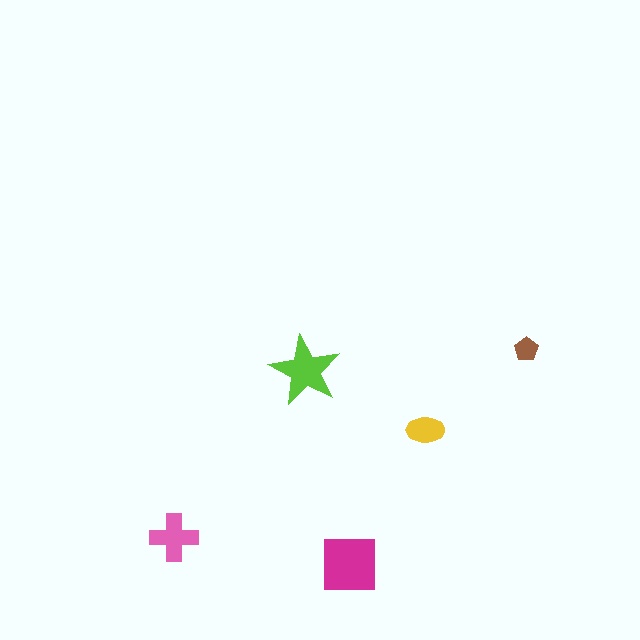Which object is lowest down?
The magenta square is bottommost.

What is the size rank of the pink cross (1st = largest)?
3rd.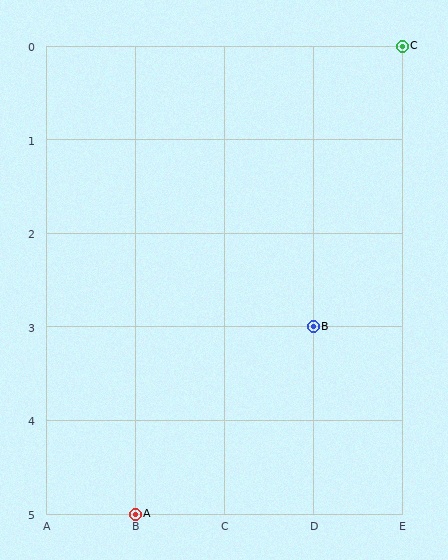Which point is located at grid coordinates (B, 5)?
Point A is at (B, 5).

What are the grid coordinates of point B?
Point B is at grid coordinates (D, 3).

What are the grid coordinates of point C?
Point C is at grid coordinates (E, 0).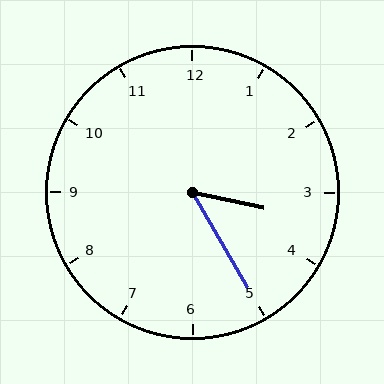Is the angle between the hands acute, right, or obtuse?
It is acute.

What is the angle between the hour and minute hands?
Approximately 48 degrees.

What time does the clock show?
3:25.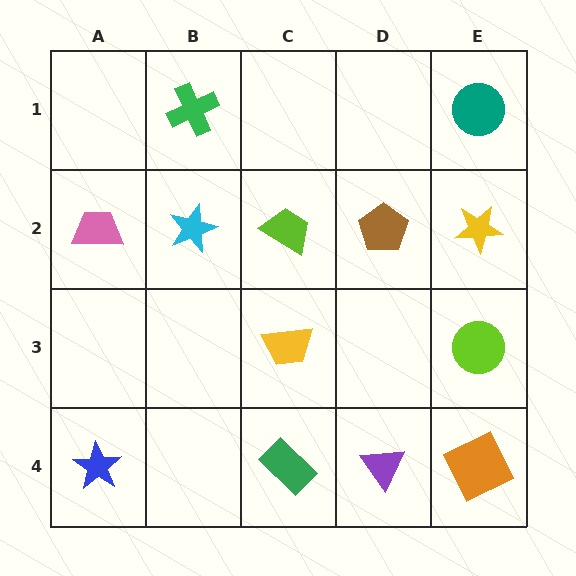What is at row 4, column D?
A purple triangle.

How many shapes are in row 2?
5 shapes.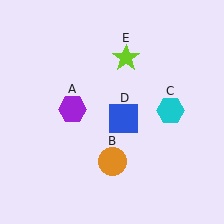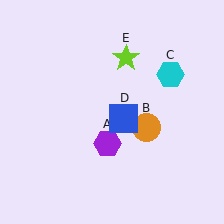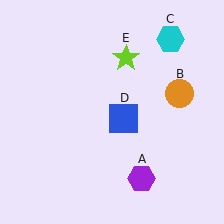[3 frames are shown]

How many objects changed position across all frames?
3 objects changed position: purple hexagon (object A), orange circle (object B), cyan hexagon (object C).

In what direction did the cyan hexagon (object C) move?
The cyan hexagon (object C) moved up.